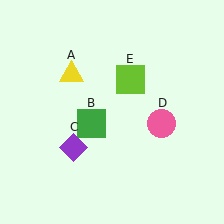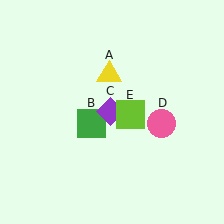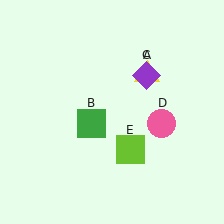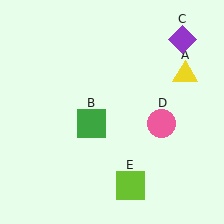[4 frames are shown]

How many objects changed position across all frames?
3 objects changed position: yellow triangle (object A), purple diamond (object C), lime square (object E).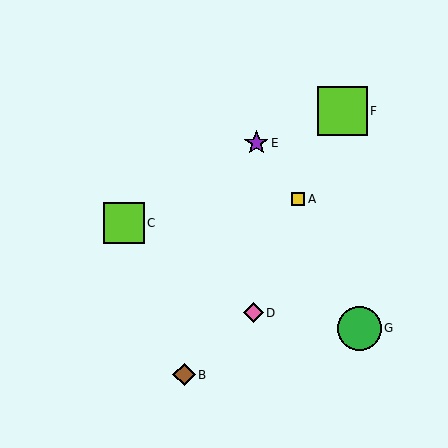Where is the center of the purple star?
The center of the purple star is at (256, 143).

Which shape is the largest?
The lime square (labeled F) is the largest.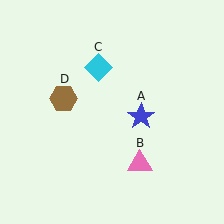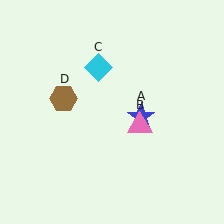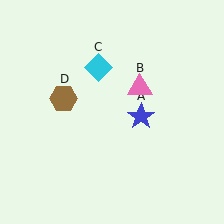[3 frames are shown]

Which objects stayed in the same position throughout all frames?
Blue star (object A) and cyan diamond (object C) and brown hexagon (object D) remained stationary.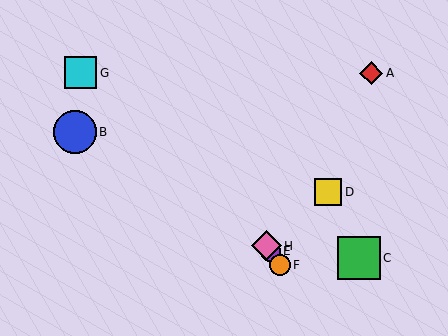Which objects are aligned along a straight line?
Objects E, F, H are aligned along a straight line.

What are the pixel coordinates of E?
Object E is at (270, 251).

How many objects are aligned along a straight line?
3 objects (E, F, H) are aligned along a straight line.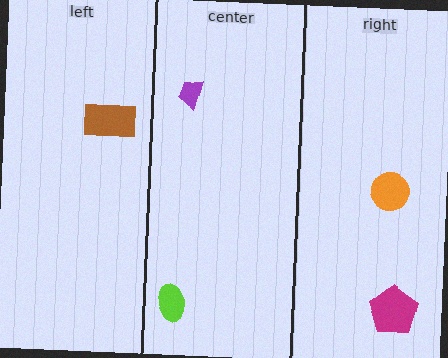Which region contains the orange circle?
The right region.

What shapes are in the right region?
The magenta pentagon, the orange circle.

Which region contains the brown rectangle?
The left region.